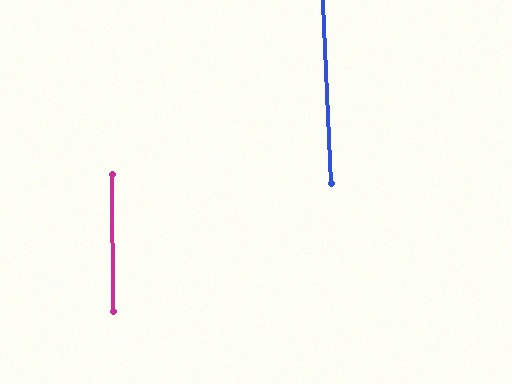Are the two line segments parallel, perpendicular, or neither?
Parallel — their directions differ by only 2.0°.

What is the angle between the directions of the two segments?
Approximately 2 degrees.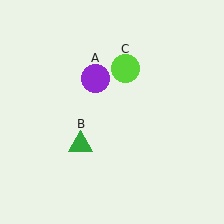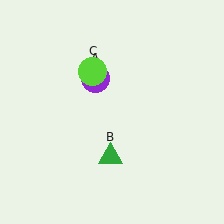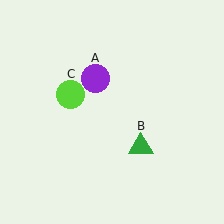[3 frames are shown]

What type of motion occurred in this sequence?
The green triangle (object B), lime circle (object C) rotated counterclockwise around the center of the scene.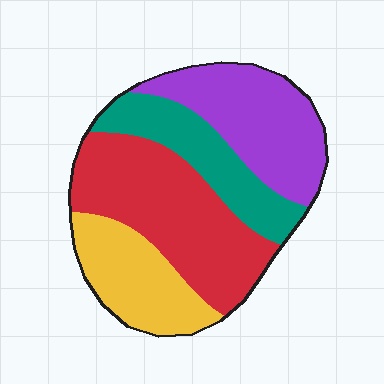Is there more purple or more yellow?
Purple.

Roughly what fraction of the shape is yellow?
Yellow covers about 20% of the shape.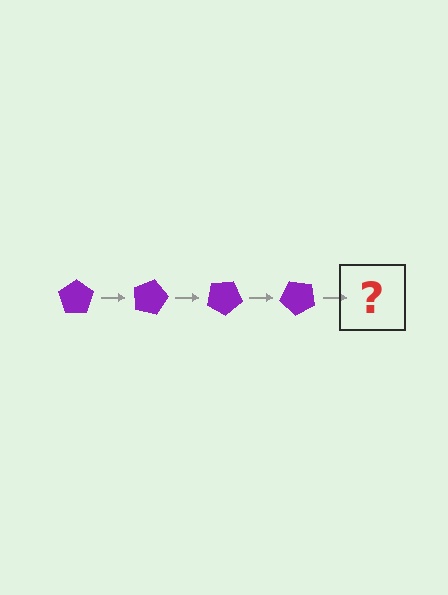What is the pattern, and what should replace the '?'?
The pattern is that the pentagon rotates 15 degrees each step. The '?' should be a purple pentagon rotated 60 degrees.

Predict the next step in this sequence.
The next step is a purple pentagon rotated 60 degrees.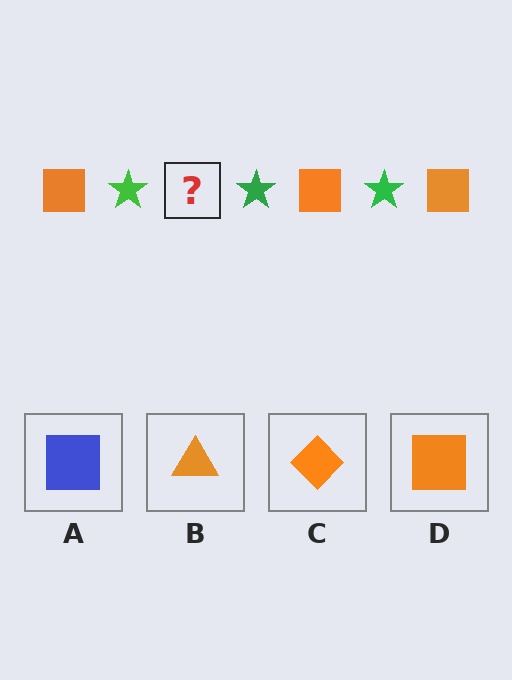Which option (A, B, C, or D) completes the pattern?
D.